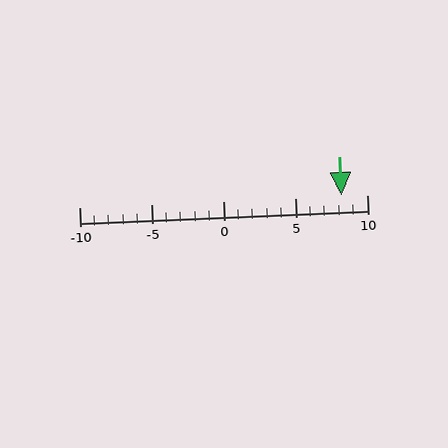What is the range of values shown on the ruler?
The ruler shows values from -10 to 10.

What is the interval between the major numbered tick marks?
The major tick marks are spaced 5 units apart.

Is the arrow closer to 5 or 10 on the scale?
The arrow is closer to 10.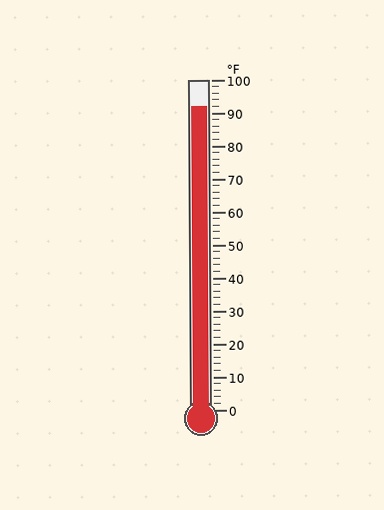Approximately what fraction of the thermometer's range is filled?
The thermometer is filled to approximately 90% of its range.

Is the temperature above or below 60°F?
The temperature is above 60°F.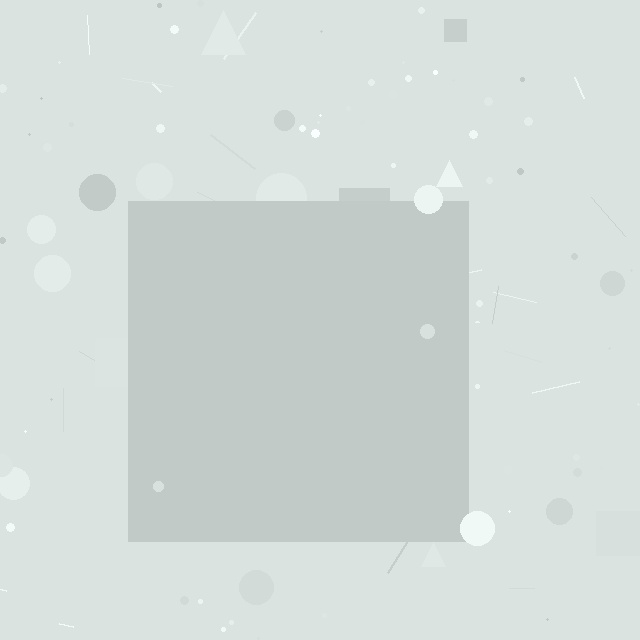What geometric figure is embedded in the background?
A square is embedded in the background.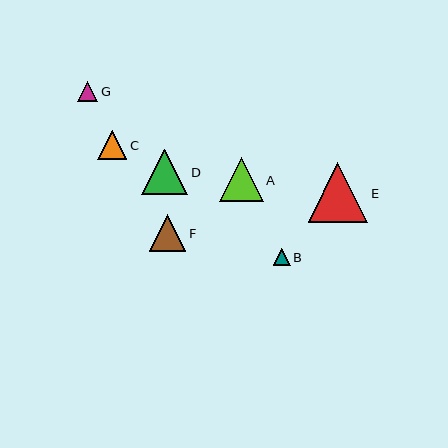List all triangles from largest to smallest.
From largest to smallest: E, D, A, F, C, G, B.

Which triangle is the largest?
Triangle E is the largest with a size of approximately 59 pixels.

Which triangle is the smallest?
Triangle B is the smallest with a size of approximately 17 pixels.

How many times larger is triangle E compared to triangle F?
Triangle E is approximately 1.6 times the size of triangle F.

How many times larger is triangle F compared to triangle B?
Triangle F is approximately 2.1 times the size of triangle B.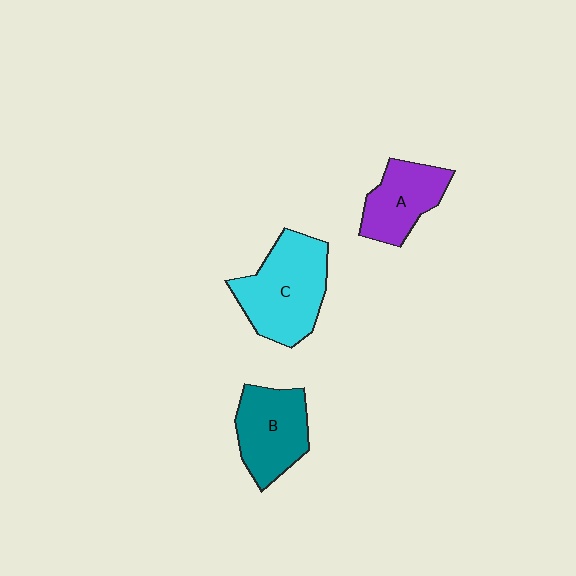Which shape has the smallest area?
Shape A (purple).